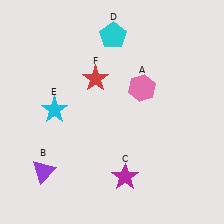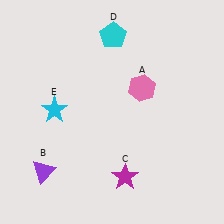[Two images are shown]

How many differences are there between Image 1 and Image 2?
There is 1 difference between the two images.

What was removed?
The red star (F) was removed in Image 2.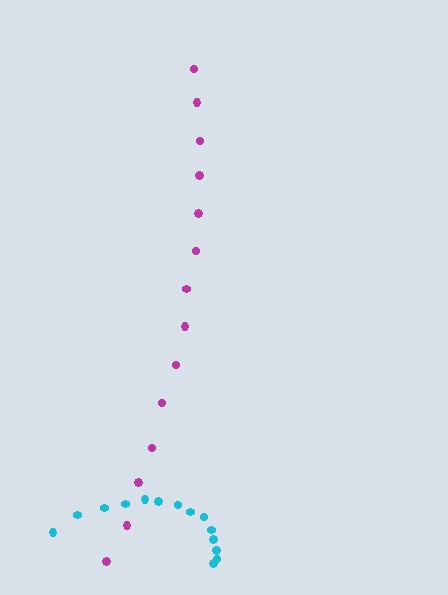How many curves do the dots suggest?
There are 2 distinct paths.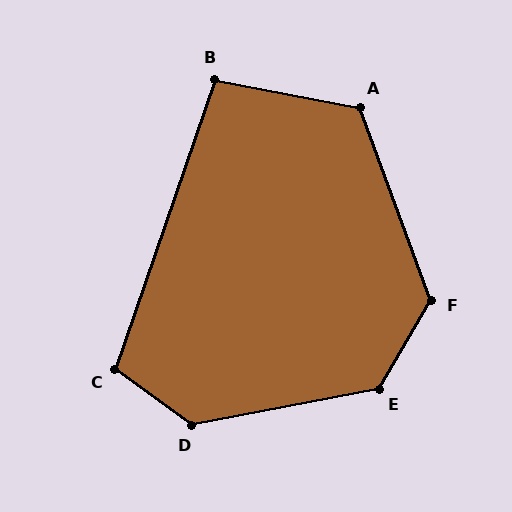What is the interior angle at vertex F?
Approximately 129 degrees (obtuse).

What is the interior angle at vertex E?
Approximately 132 degrees (obtuse).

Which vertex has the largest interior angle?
D, at approximately 133 degrees.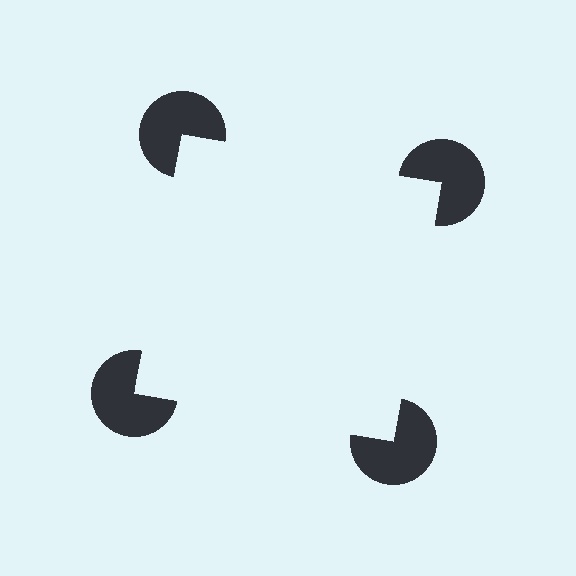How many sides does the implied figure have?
4 sides.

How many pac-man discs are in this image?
There are 4 — one at each vertex of the illusory square.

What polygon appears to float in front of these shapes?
An illusory square — its edges are inferred from the aligned wedge cuts in the pac-man discs, not physically drawn.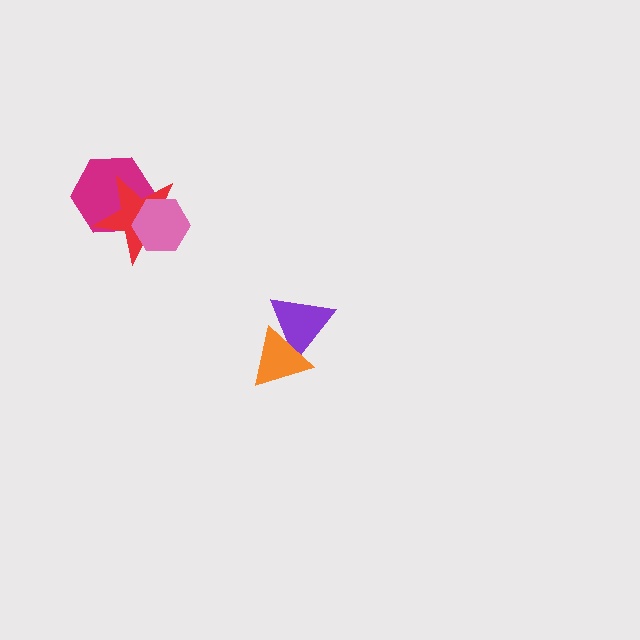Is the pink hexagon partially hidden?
No, no other shape covers it.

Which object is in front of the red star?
The pink hexagon is in front of the red star.